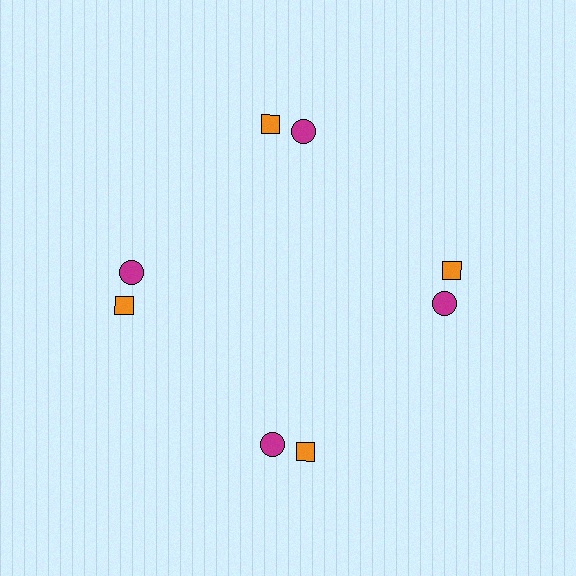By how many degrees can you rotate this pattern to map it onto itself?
The pattern maps onto itself every 90 degrees of rotation.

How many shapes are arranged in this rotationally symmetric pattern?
There are 8 shapes, arranged in 4 groups of 2.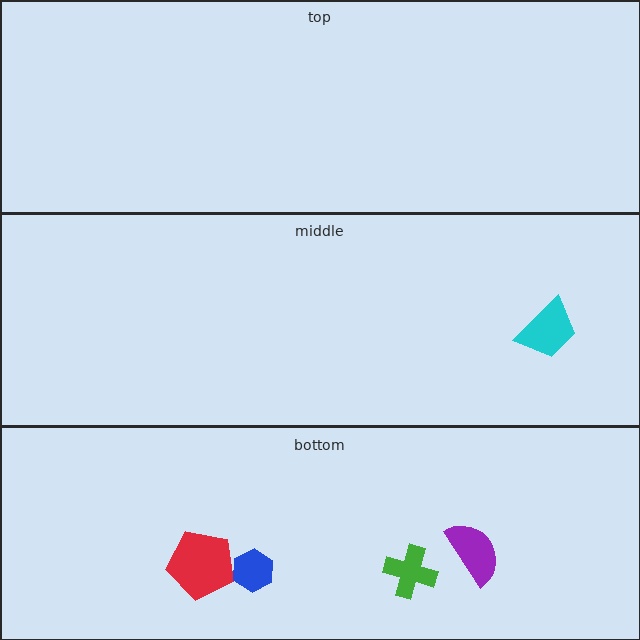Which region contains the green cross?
The bottom region.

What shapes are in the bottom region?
The green cross, the red pentagon, the purple semicircle, the blue hexagon.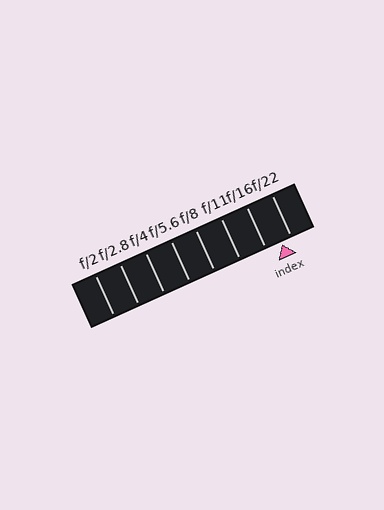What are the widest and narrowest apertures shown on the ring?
The widest aperture shown is f/2 and the narrowest is f/22.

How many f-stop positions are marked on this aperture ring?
There are 8 f-stop positions marked.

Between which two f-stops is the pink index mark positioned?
The index mark is between f/16 and f/22.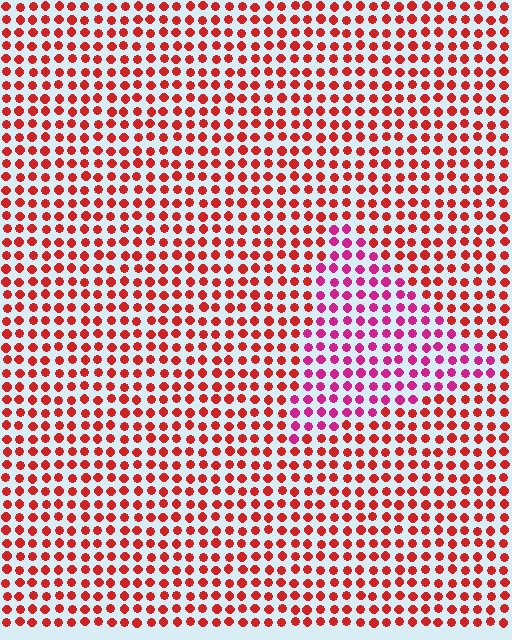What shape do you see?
I see a triangle.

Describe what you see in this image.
The image is filled with small red elements in a uniform arrangement. A triangle-shaped region is visible where the elements are tinted to a slightly different hue, forming a subtle color boundary.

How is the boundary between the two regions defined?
The boundary is defined purely by a slight shift in hue (about 37 degrees). Spacing, size, and orientation are identical on both sides.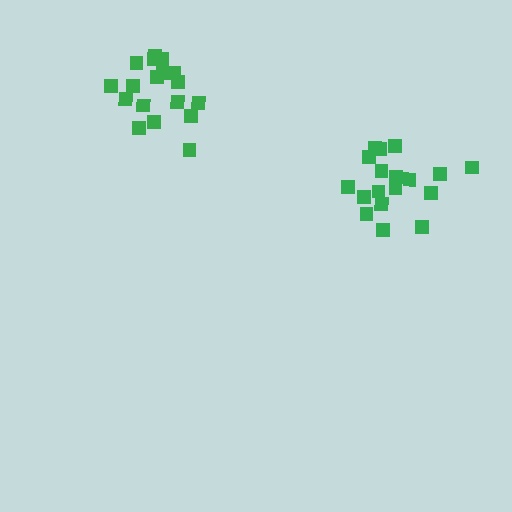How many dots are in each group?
Group 1: 18 dots, Group 2: 18 dots (36 total).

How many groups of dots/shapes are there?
There are 2 groups.